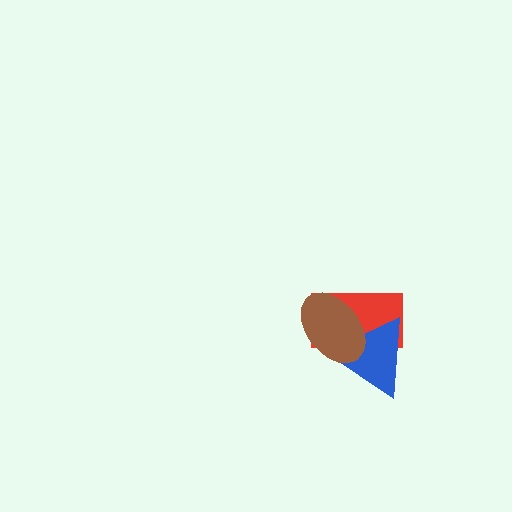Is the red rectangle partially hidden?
Yes, it is partially covered by another shape.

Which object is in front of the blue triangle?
The brown ellipse is in front of the blue triangle.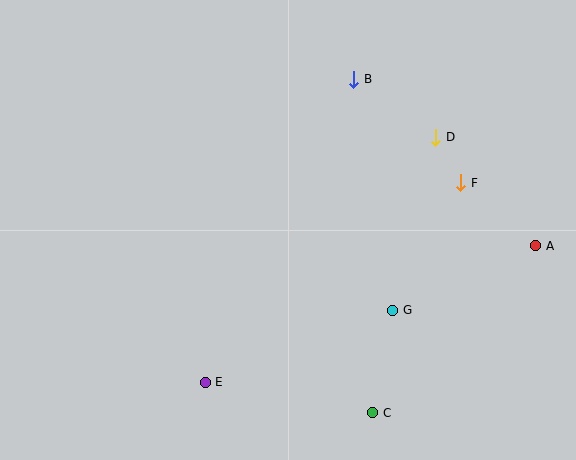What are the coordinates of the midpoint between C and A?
The midpoint between C and A is at (454, 329).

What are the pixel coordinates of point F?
Point F is at (461, 183).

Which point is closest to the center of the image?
Point G at (393, 310) is closest to the center.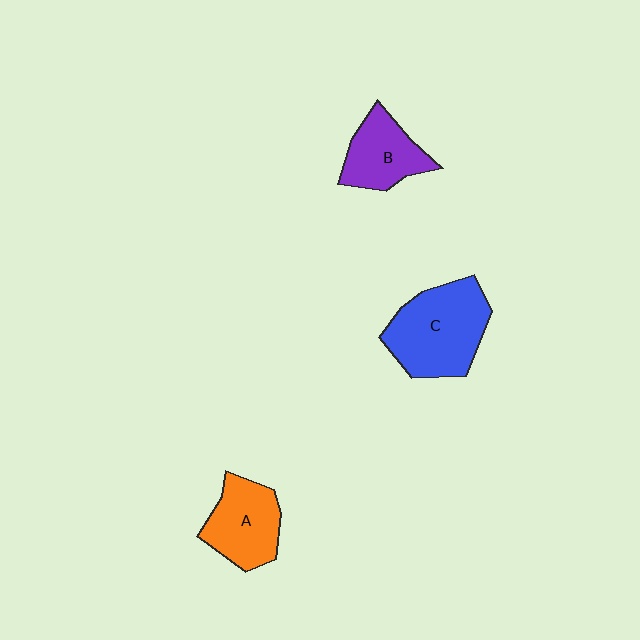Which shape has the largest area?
Shape C (blue).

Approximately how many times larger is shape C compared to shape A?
Approximately 1.4 times.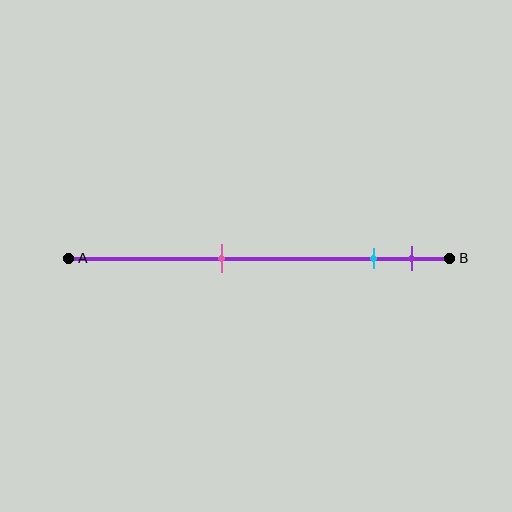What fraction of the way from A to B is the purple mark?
The purple mark is approximately 90% (0.9) of the way from A to B.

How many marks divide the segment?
There are 3 marks dividing the segment.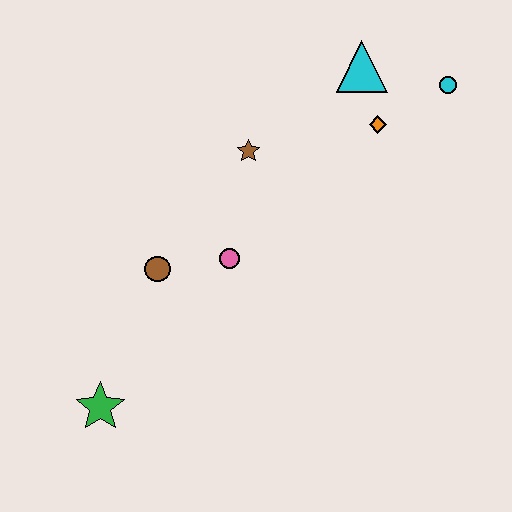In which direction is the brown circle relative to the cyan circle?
The brown circle is to the left of the cyan circle.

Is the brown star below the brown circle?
No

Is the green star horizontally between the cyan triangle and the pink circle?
No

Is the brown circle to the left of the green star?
No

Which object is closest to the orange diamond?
The cyan triangle is closest to the orange diamond.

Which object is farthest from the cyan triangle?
The green star is farthest from the cyan triangle.